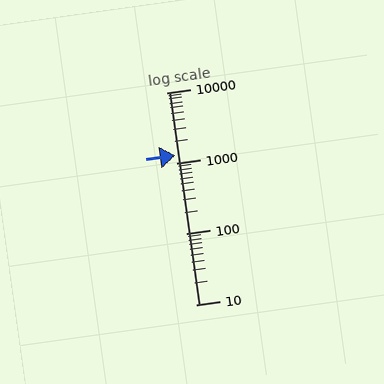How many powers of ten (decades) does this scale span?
The scale spans 3 decades, from 10 to 10000.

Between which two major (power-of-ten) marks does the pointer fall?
The pointer is between 1000 and 10000.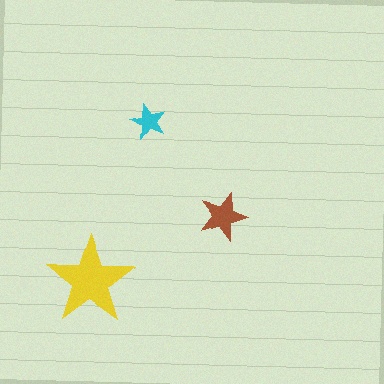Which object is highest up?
The cyan star is topmost.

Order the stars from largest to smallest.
the yellow one, the brown one, the cyan one.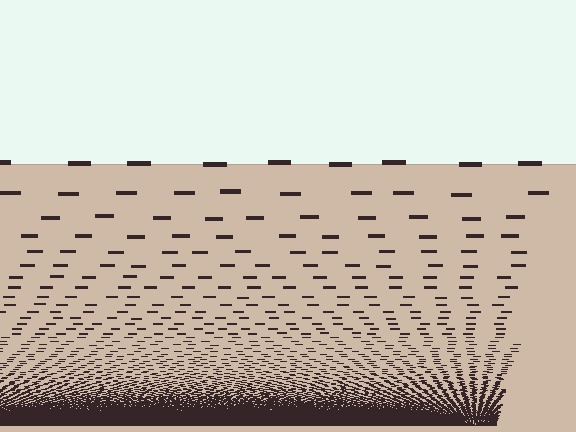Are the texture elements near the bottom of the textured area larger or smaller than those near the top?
Smaller. The gradient is inverted — elements near the bottom are smaller and denser.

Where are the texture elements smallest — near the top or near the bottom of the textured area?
Near the bottom.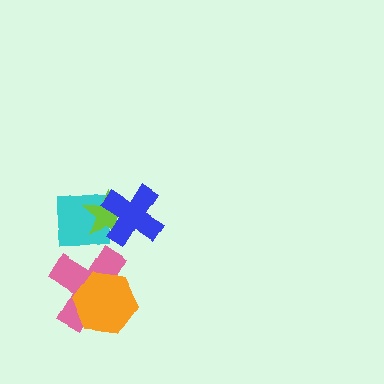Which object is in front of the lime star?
The blue cross is in front of the lime star.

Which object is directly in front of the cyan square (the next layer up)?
The lime star is directly in front of the cyan square.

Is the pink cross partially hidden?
Yes, it is partially covered by another shape.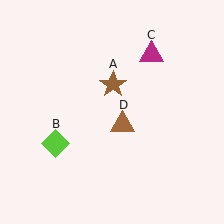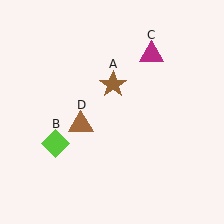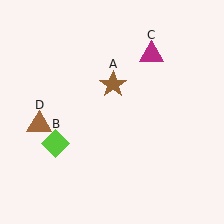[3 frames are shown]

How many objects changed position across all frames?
1 object changed position: brown triangle (object D).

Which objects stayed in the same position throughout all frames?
Brown star (object A) and lime diamond (object B) and magenta triangle (object C) remained stationary.